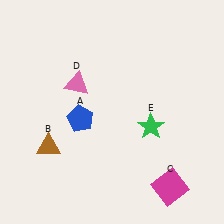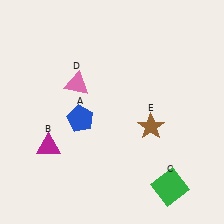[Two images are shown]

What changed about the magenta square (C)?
In Image 1, C is magenta. In Image 2, it changed to green.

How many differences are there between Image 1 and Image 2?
There are 3 differences between the two images.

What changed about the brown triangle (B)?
In Image 1, B is brown. In Image 2, it changed to magenta.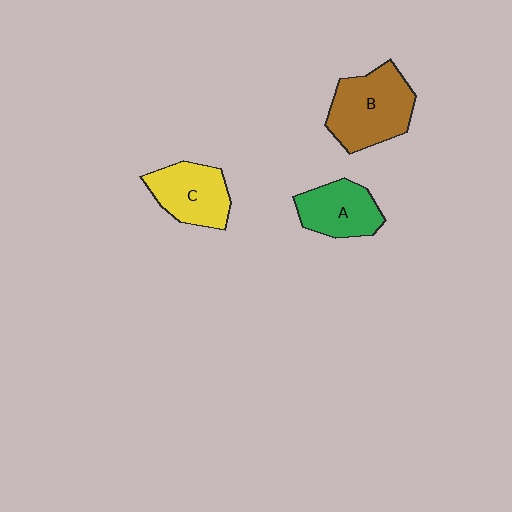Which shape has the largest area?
Shape B (brown).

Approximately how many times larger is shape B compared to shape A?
Approximately 1.4 times.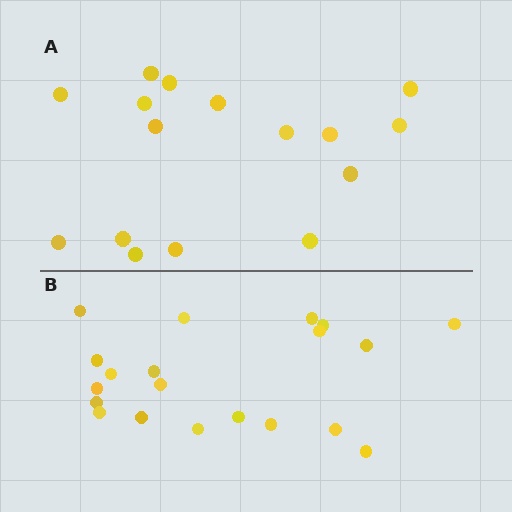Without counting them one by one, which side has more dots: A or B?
Region B (the bottom region) has more dots.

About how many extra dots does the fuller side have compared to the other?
Region B has about 4 more dots than region A.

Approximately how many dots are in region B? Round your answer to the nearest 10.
About 20 dots.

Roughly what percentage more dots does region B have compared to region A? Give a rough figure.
About 25% more.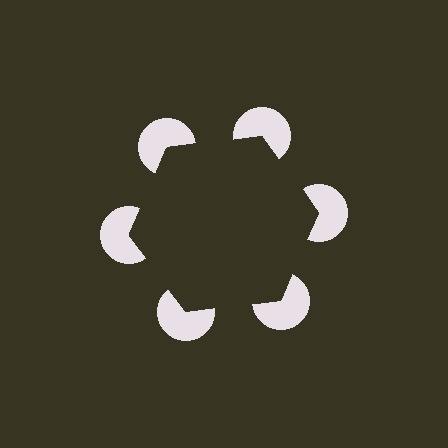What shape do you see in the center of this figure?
An illusory hexagon — its edges are inferred from the aligned wedge cuts in the pac-man discs, not physically drawn.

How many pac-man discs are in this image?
There are 6 — one at each vertex of the illusory hexagon.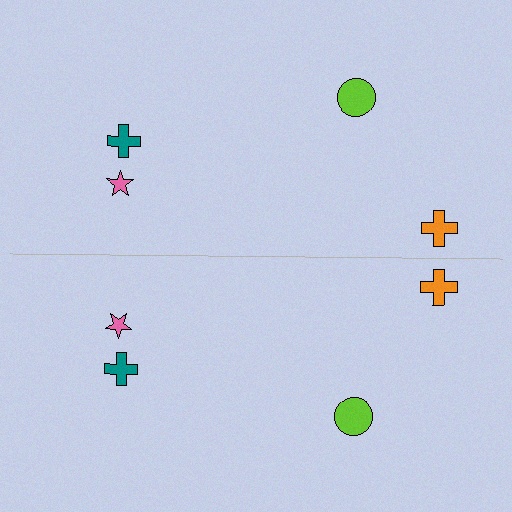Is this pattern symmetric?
Yes, this pattern has bilateral (reflection) symmetry.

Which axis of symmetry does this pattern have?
The pattern has a horizontal axis of symmetry running through the center of the image.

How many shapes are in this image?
There are 8 shapes in this image.